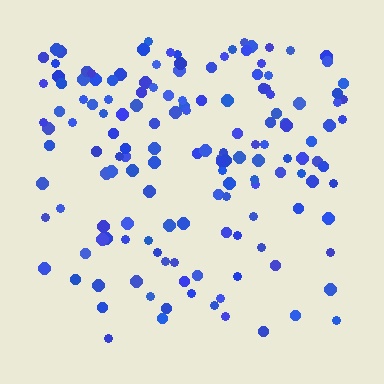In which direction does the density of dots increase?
From bottom to top, with the top side densest.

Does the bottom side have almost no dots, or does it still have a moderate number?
Still a moderate number, just noticeably fewer than the top.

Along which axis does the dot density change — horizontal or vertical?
Vertical.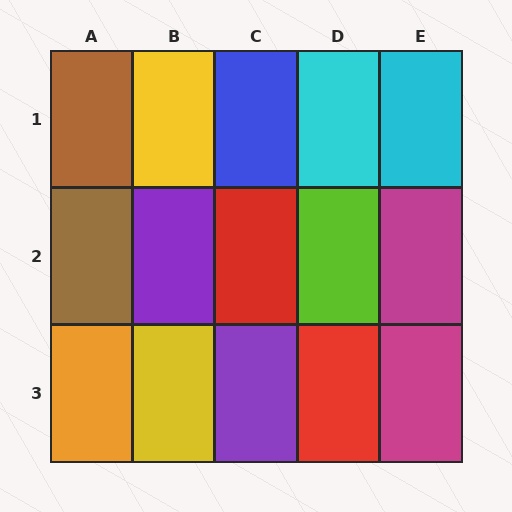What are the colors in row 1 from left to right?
Brown, yellow, blue, cyan, cyan.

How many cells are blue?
1 cell is blue.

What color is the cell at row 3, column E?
Magenta.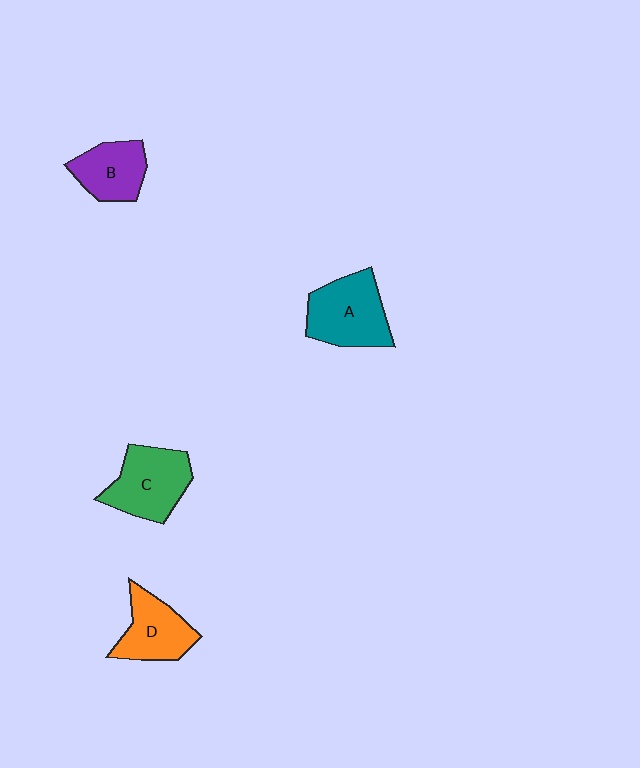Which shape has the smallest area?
Shape B (purple).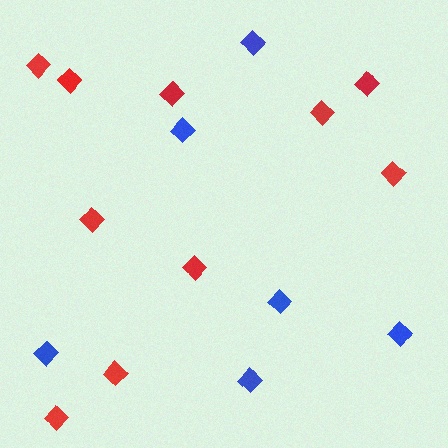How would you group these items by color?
There are 2 groups: one group of blue diamonds (6) and one group of red diamonds (10).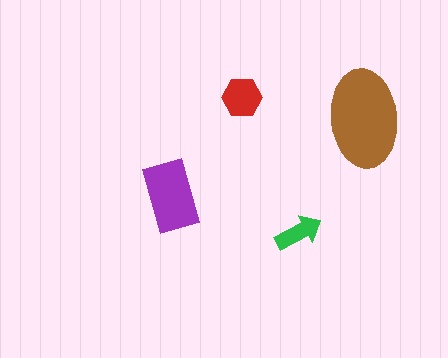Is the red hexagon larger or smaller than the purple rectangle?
Smaller.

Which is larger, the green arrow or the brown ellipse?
The brown ellipse.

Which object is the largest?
The brown ellipse.